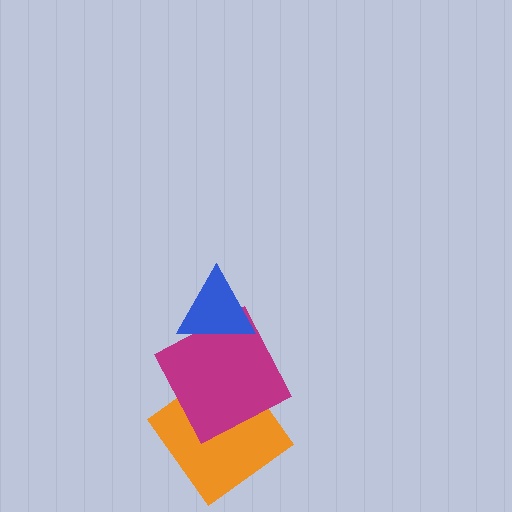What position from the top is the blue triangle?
The blue triangle is 1st from the top.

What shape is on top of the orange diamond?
The magenta square is on top of the orange diamond.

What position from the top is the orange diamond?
The orange diamond is 3rd from the top.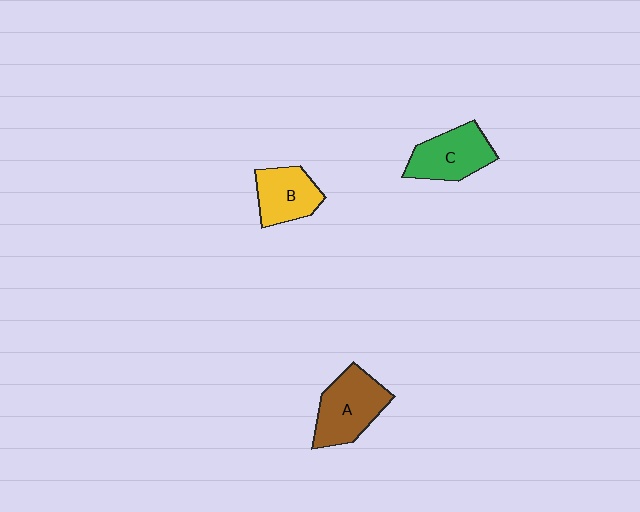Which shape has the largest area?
Shape A (brown).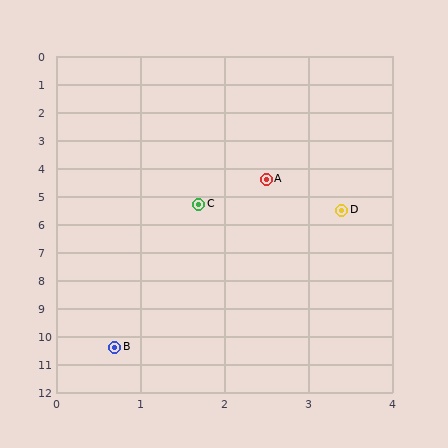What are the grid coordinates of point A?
Point A is at approximately (2.5, 4.4).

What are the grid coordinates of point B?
Point B is at approximately (0.7, 10.4).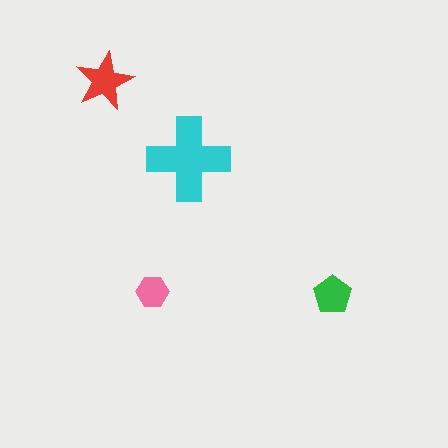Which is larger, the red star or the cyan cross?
The cyan cross.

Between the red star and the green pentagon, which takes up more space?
The red star.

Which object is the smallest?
The pink hexagon.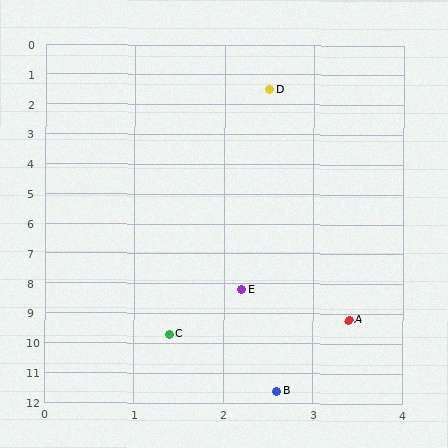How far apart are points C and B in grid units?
Points C and B are about 2.2 grid units apart.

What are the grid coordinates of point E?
Point E is at approximately (2.2, 8.2).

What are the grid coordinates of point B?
Point B is at approximately (2.6, 11.6).